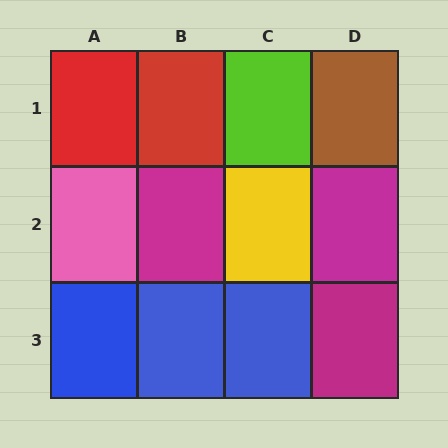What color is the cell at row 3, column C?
Blue.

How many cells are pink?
1 cell is pink.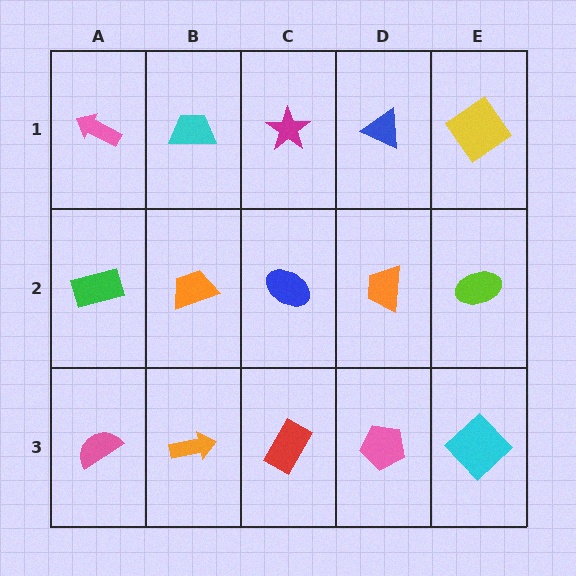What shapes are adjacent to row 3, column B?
An orange trapezoid (row 2, column B), a pink semicircle (row 3, column A), a red rectangle (row 3, column C).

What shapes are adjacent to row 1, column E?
A lime ellipse (row 2, column E), a blue triangle (row 1, column D).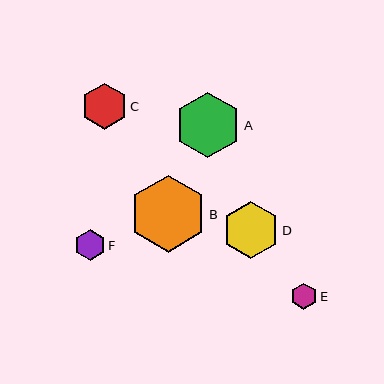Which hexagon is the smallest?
Hexagon E is the smallest with a size of approximately 26 pixels.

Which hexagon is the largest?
Hexagon B is the largest with a size of approximately 77 pixels.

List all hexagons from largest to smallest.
From largest to smallest: B, A, D, C, F, E.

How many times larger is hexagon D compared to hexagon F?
Hexagon D is approximately 1.8 times the size of hexagon F.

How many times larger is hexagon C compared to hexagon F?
Hexagon C is approximately 1.5 times the size of hexagon F.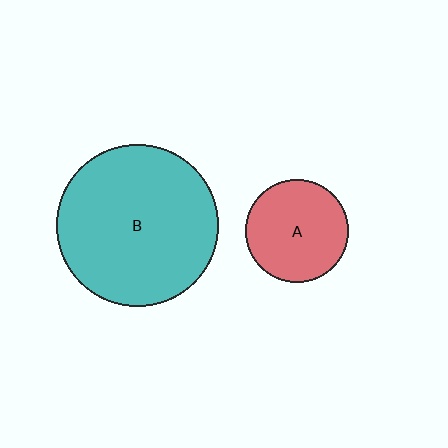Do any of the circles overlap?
No, none of the circles overlap.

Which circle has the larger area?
Circle B (teal).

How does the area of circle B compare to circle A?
Approximately 2.5 times.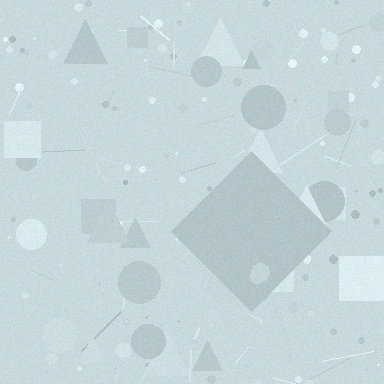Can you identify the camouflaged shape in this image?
The camouflaged shape is a diamond.